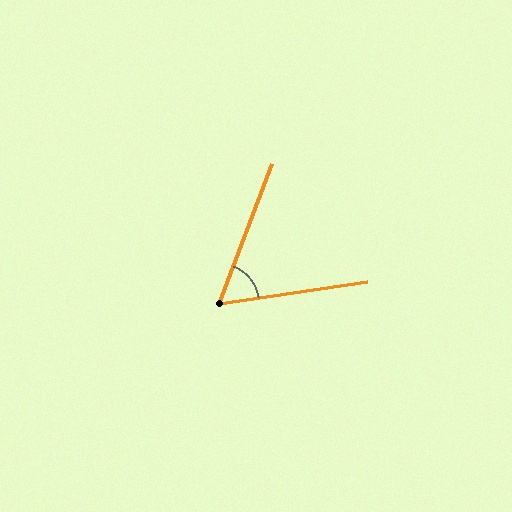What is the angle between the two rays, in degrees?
Approximately 61 degrees.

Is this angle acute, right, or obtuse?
It is acute.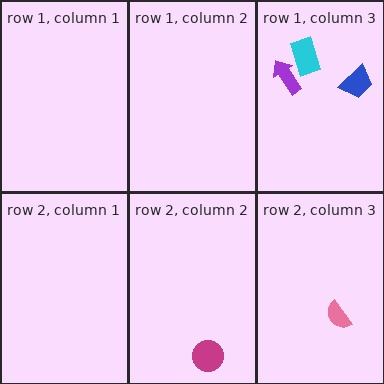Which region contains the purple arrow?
The row 1, column 3 region.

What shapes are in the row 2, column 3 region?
The pink semicircle.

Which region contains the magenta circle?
The row 2, column 2 region.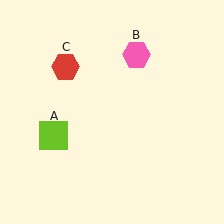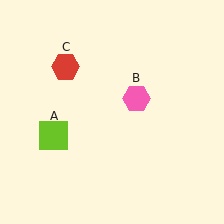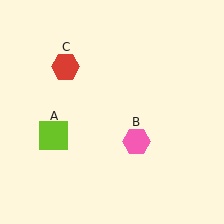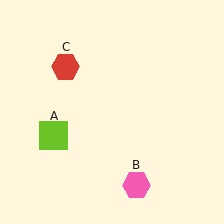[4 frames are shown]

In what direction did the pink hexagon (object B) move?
The pink hexagon (object B) moved down.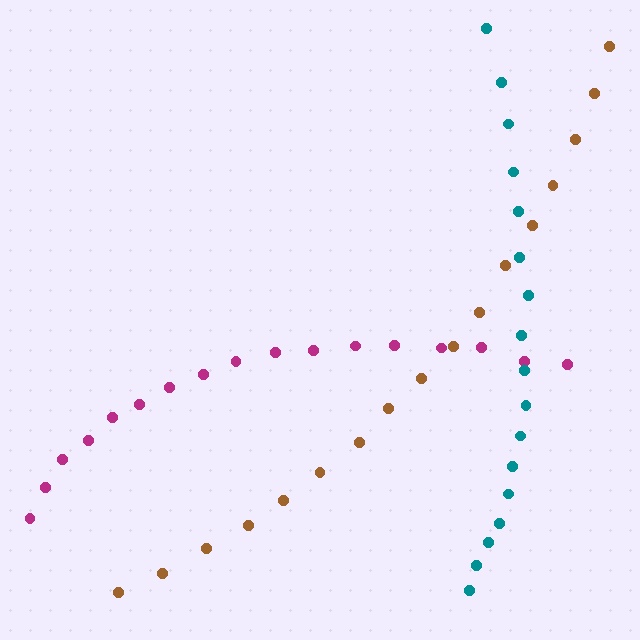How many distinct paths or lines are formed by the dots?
There are 3 distinct paths.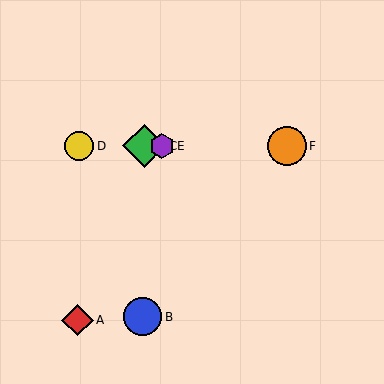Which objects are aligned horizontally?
Objects C, D, E, F are aligned horizontally.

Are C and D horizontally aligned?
Yes, both are at y≈146.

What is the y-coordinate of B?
Object B is at y≈317.